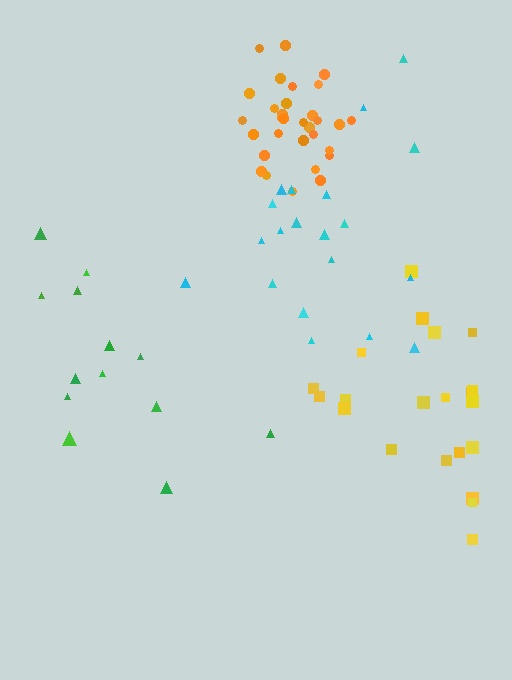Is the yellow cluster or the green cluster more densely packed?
Yellow.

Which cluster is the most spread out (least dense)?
Green.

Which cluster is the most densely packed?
Orange.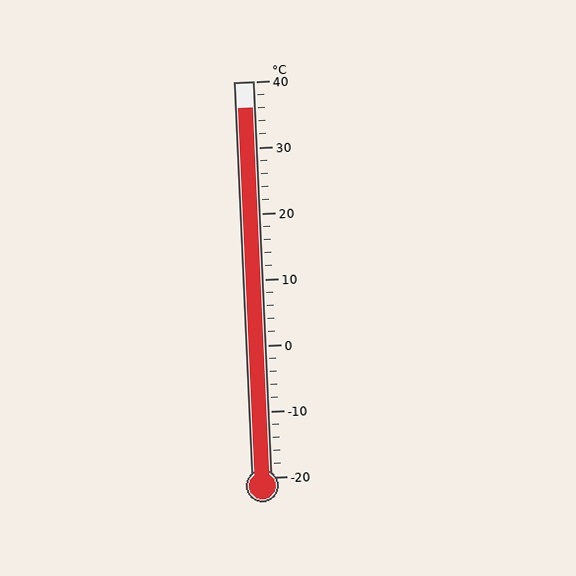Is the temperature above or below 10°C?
The temperature is above 10°C.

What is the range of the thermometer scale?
The thermometer scale ranges from -20°C to 40°C.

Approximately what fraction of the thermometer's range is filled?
The thermometer is filled to approximately 95% of its range.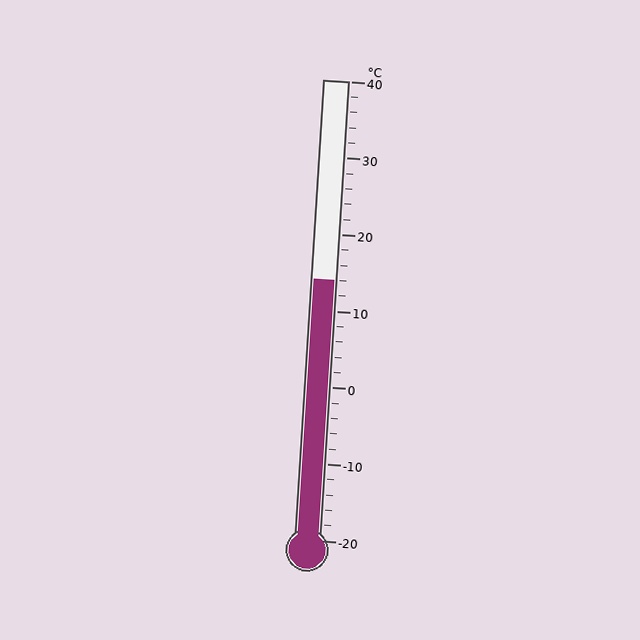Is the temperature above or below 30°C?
The temperature is below 30°C.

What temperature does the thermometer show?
The thermometer shows approximately 14°C.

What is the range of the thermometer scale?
The thermometer scale ranges from -20°C to 40°C.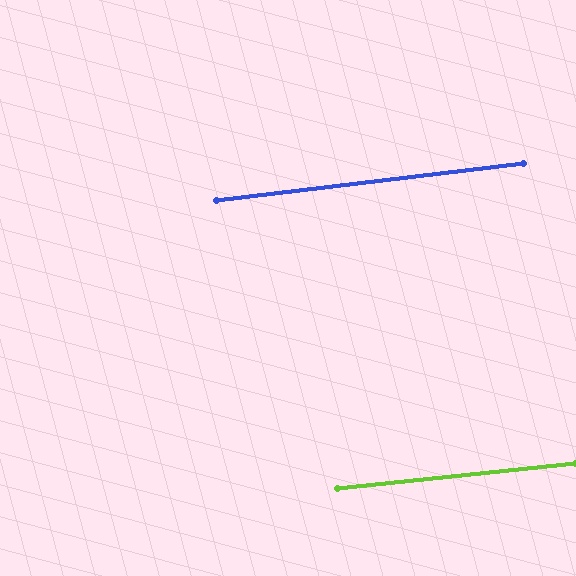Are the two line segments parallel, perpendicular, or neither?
Parallel — their directions differ by only 1.0°.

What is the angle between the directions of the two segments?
Approximately 1 degree.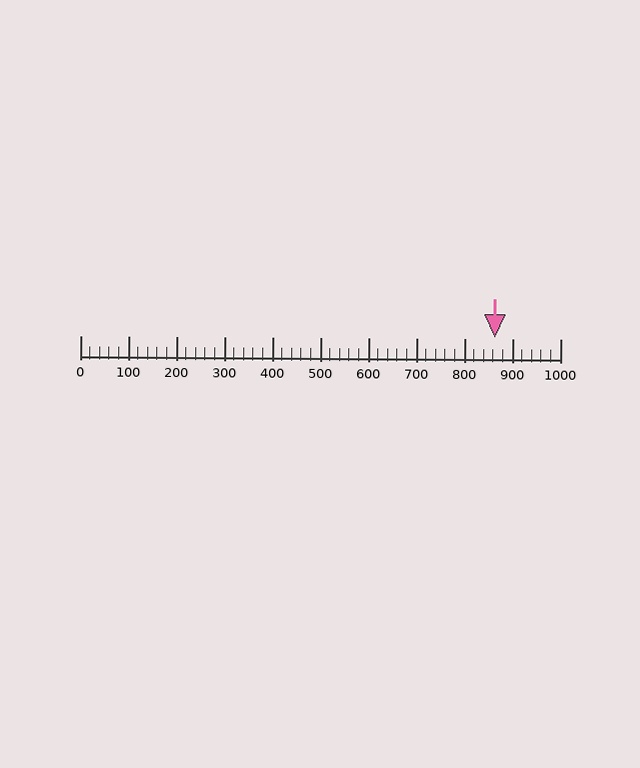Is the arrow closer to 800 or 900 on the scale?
The arrow is closer to 900.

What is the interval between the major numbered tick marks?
The major tick marks are spaced 100 units apart.